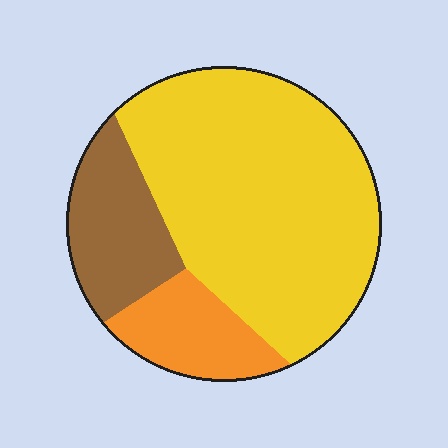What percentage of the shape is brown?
Brown takes up about one fifth (1/5) of the shape.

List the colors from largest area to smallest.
From largest to smallest: yellow, brown, orange.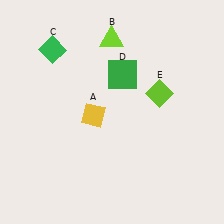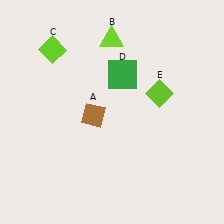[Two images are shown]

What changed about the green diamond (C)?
In Image 1, C is green. In Image 2, it changed to lime.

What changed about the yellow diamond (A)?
In Image 1, A is yellow. In Image 2, it changed to brown.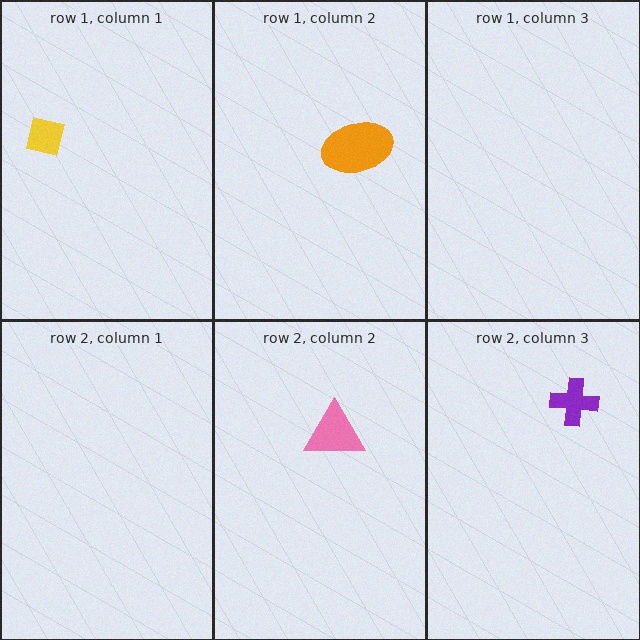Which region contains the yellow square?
The row 1, column 1 region.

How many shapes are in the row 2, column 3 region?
1.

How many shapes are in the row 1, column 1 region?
1.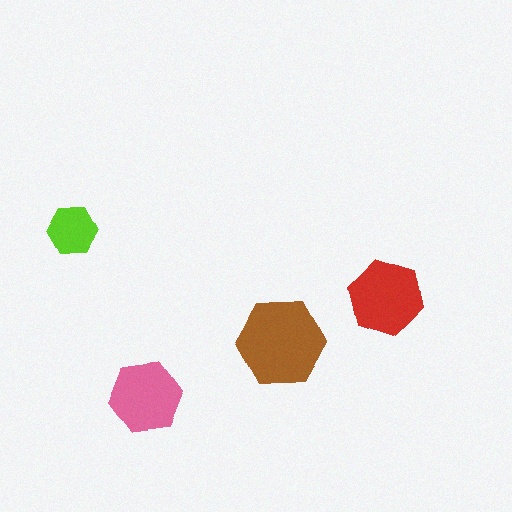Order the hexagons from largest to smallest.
the brown one, the red one, the pink one, the lime one.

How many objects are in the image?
There are 4 objects in the image.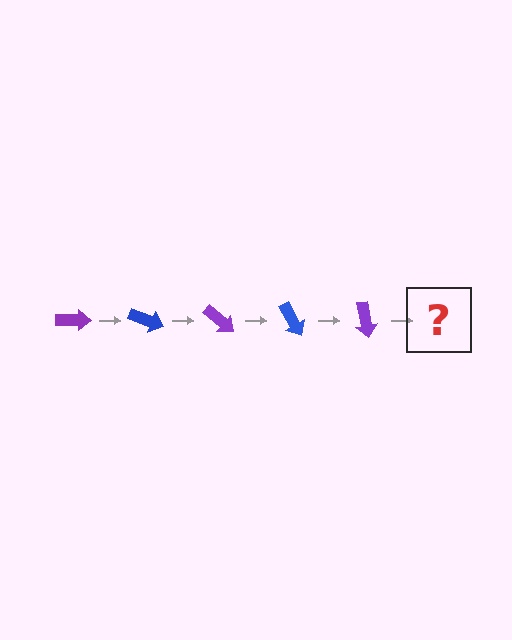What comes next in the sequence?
The next element should be a blue arrow, rotated 100 degrees from the start.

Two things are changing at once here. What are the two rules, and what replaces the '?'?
The two rules are that it rotates 20 degrees each step and the color cycles through purple and blue. The '?' should be a blue arrow, rotated 100 degrees from the start.